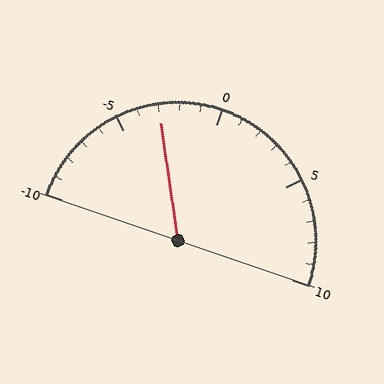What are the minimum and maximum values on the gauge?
The gauge ranges from -10 to 10.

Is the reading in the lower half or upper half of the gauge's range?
The reading is in the lower half of the range (-10 to 10).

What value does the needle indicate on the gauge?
The needle indicates approximately -3.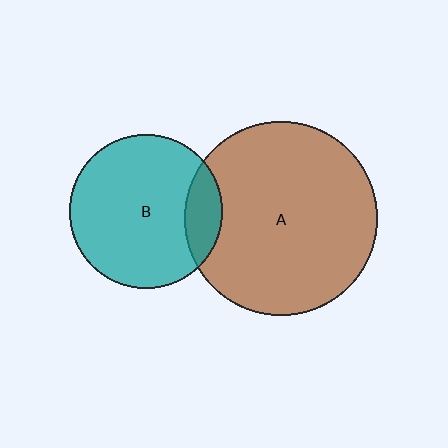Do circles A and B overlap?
Yes.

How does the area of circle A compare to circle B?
Approximately 1.6 times.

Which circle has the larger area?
Circle A (brown).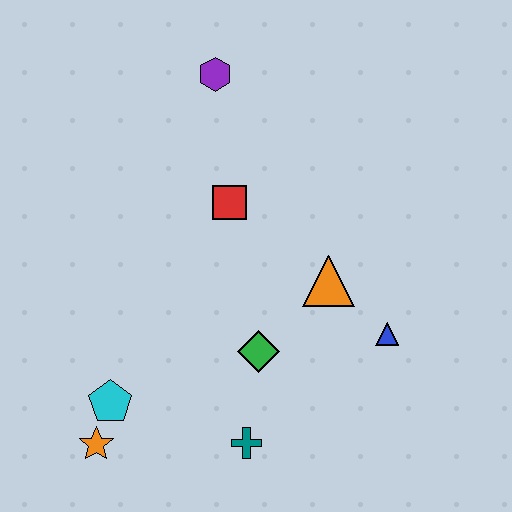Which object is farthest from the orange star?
The purple hexagon is farthest from the orange star.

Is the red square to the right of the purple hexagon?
Yes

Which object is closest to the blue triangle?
The orange triangle is closest to the blue triangle.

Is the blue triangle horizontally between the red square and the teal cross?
No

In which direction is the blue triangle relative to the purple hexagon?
The blue triangle is below the purple hexagon.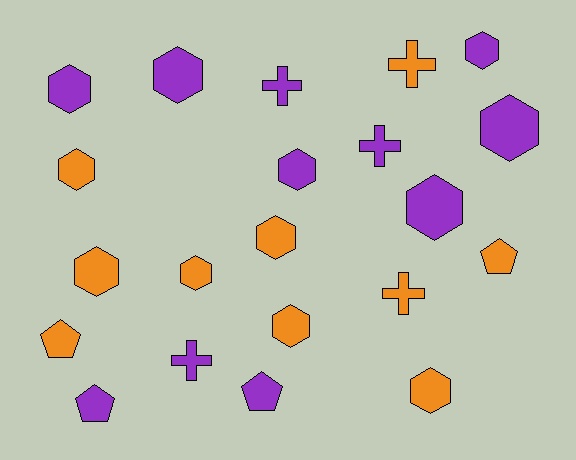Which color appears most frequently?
Purple, with 11 objects.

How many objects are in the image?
There are 21 objects.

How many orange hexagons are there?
There are 6 orange hexagons.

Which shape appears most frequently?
Hexagon, with 12 objects.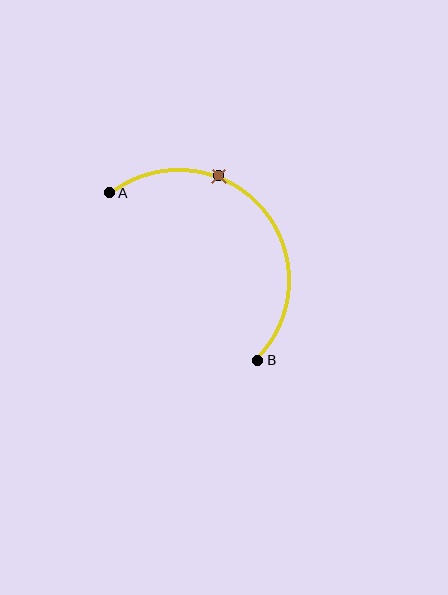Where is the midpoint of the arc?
The arc midpoint is the point on the curve farthest from the straight line joining A and B. It sits above and to the right of that line.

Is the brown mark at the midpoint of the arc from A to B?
No. The brown mark lies on the arc but is closer to endpoint A. The arc midpoint would be at the point on the curve equidistant along the arc from both A and B.